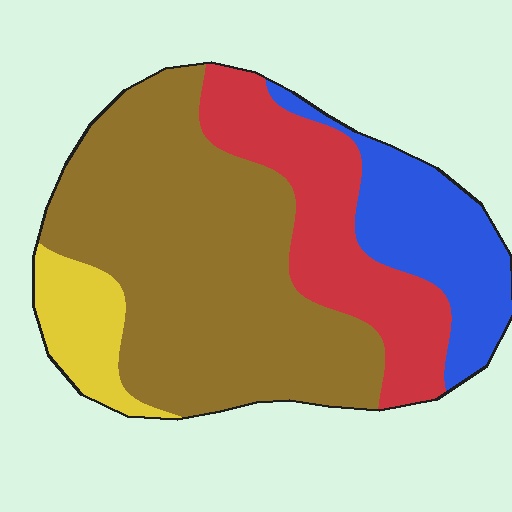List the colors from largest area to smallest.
From largest to smallest: brown, red, blue, yellow.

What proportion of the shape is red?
Red takes up about one fifth (1/5) of the shape.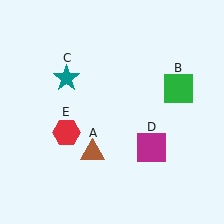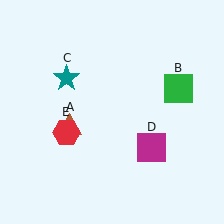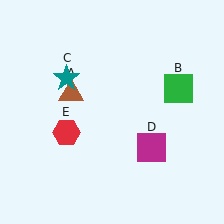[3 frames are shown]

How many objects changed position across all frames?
1 object changed position: brown triangle (object A).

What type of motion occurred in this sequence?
The brown triangle (object A) rotated clockwise around the center of the scene.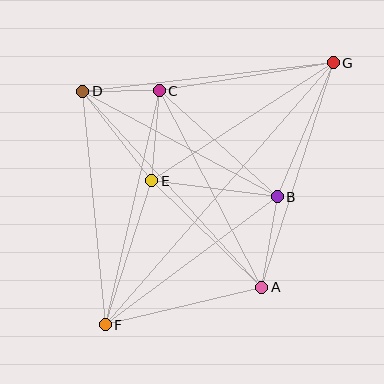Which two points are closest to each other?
Points C and D are closest to each other.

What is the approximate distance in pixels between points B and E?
The distance between B and E is approximately 127 pixels.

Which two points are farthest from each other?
Points F and G are farthest from each other.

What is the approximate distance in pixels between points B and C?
The distance between B and C is approximately 159 pixels.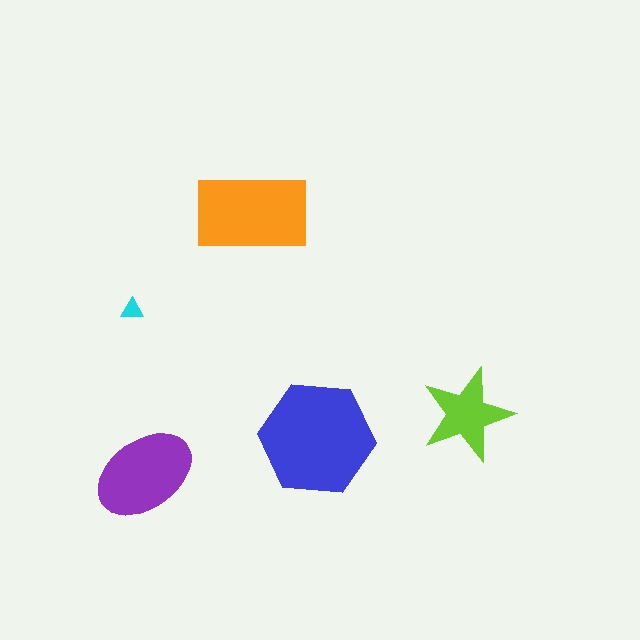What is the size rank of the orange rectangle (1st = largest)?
2nd.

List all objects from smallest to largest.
The cyan triangle, the lime star, the purple ellipse, the orange rectangle, the blue hexagon.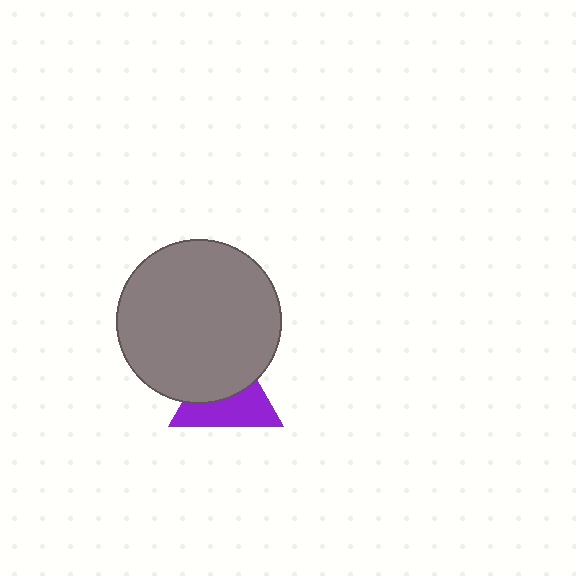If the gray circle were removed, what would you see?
You would see the complete purple triangle.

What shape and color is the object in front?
The object in front is a gray circle.